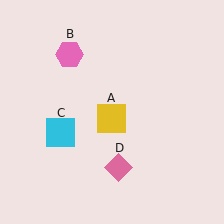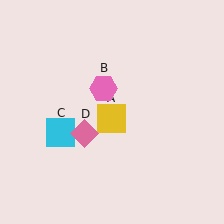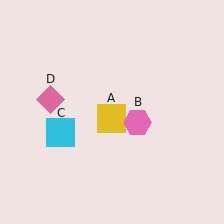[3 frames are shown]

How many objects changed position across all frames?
2 objects changed position: pink hexagon (object B), pink diamond (object D).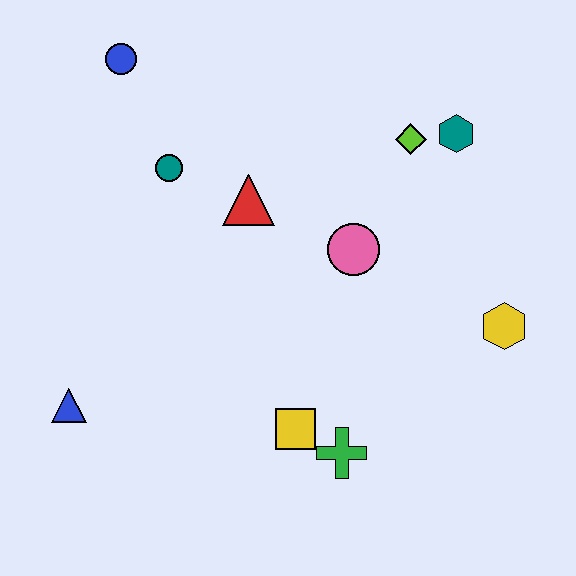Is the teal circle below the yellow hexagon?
No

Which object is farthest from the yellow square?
The blue circle is farthest from the yellow square.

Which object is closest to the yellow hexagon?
The pink circle is closest to the yellow hexagon.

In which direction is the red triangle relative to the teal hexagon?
The red triangle is to the left of the teal hexagon.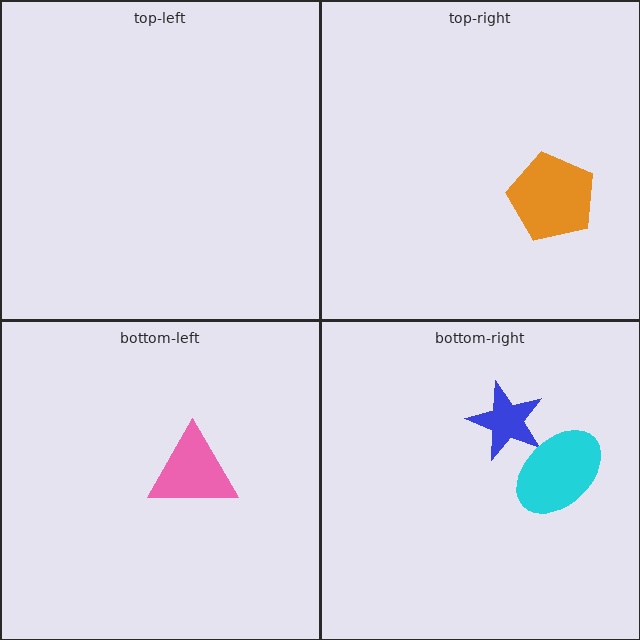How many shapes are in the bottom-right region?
2.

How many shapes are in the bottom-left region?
1.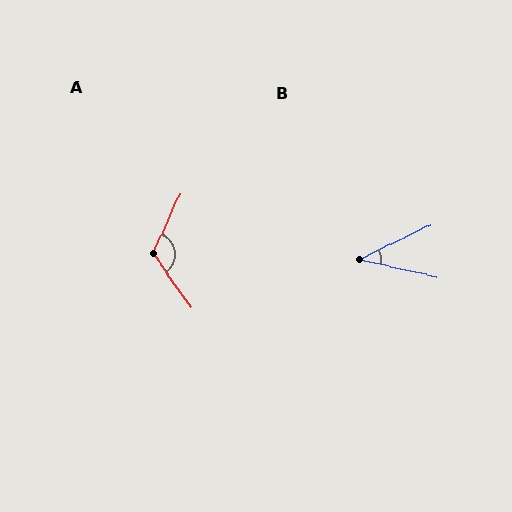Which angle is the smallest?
B, at approximately 38 degrees.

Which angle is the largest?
A, at approximately 121 degrees.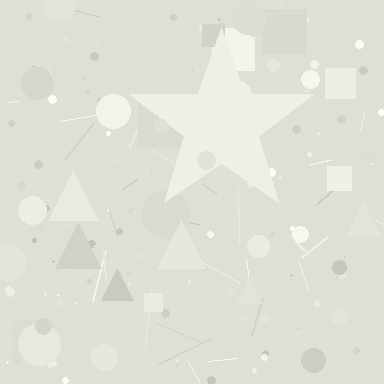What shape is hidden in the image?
A star is hidden in the image.